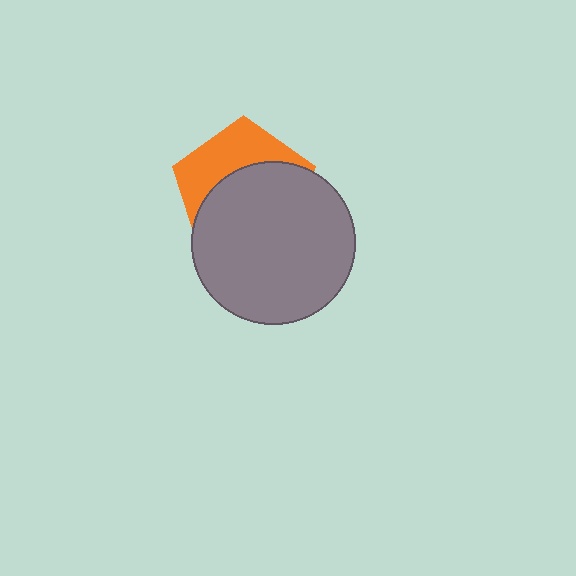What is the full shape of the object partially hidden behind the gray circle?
The partially hidden object is an orange pentagon.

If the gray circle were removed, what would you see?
You would see the complete orange pentagon.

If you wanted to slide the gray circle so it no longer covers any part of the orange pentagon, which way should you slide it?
Slide it down — that is the most direct way to separate the two shapes.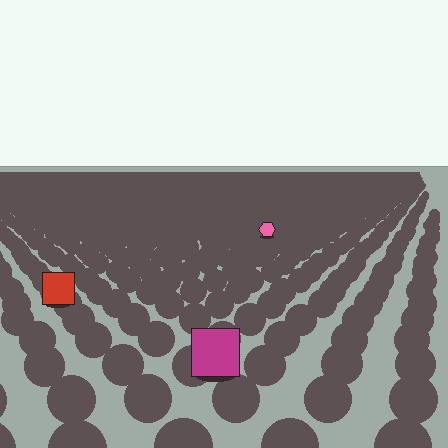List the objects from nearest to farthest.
From nearest to farthest: the magenta square, the red square, the pink hexagon.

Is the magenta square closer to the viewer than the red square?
Yes. The magenta square is closer — you can tell from the texture gradient: the ground texture is coarser near it.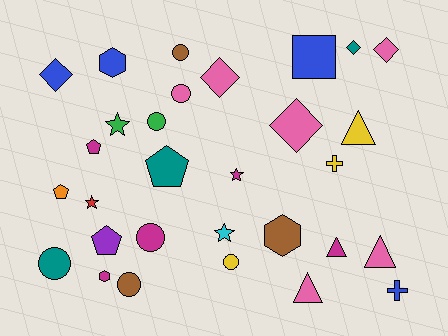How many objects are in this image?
There are 30 objects.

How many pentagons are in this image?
There are 4 pentagons.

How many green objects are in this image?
There are 2 green objects.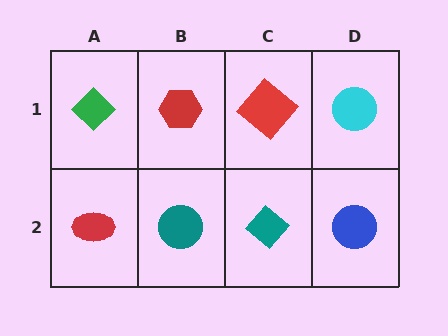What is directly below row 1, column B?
A teal circle.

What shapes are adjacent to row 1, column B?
A teal circle (row 2, column B), a green diamond (row 1, column A), a red diamond (row 1, column C).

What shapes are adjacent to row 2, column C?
A red diamond (row 1, column C), a teal circle (row 2, column B), a blue circle (row 2, column D).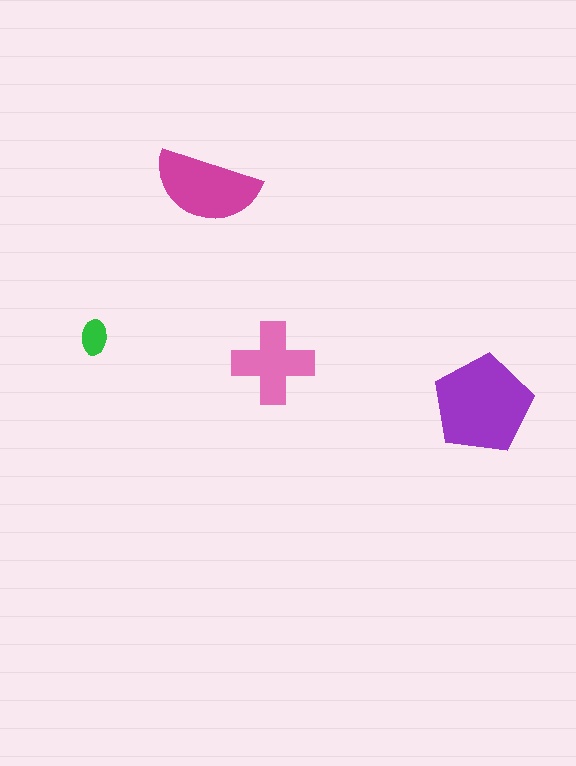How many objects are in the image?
There are 4 objects in the image.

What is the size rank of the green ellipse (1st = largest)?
4th.